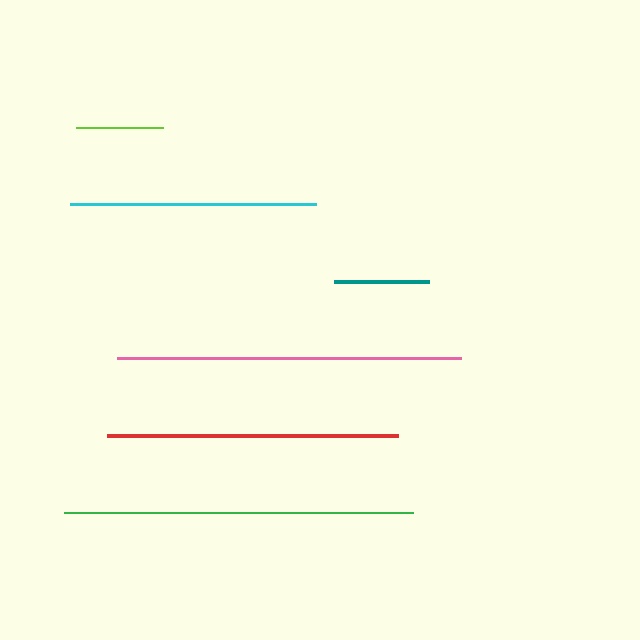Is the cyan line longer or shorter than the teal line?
The cyan line is longer than the teal line.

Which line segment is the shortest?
The lime line is the shortest at approximately 86 pixels.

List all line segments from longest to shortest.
From longest to shortest: green, pink, red, cyan, teal, lime.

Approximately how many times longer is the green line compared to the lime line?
The green line is approximately 4.0 times the length of the lime line.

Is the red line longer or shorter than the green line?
The green line is longer than the red line.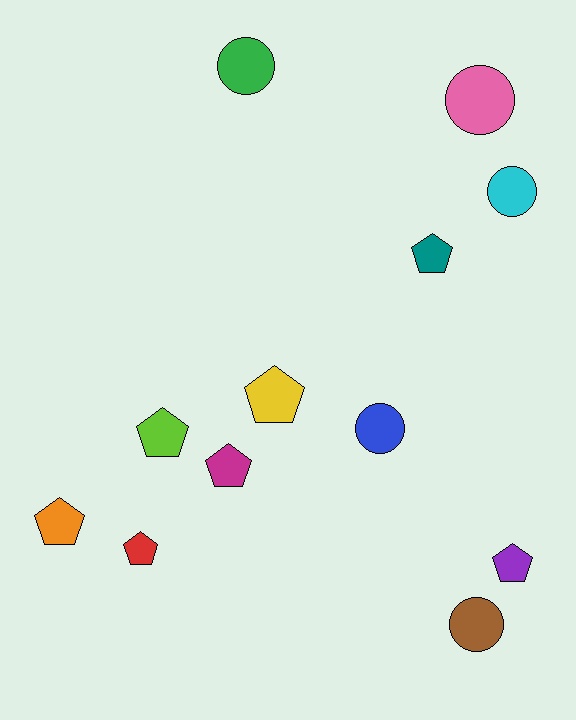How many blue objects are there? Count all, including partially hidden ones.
There is 1 blue object.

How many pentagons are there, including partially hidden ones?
There are 7 pentagons.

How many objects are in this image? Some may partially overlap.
There are 12 objects.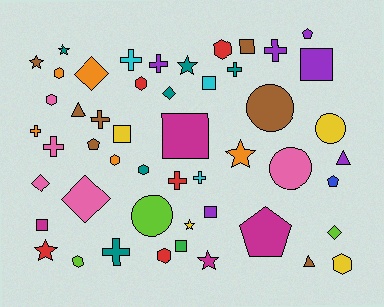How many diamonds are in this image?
There are 5 diamonds.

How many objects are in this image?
There are 50 objects.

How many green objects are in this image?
There is 1 green object.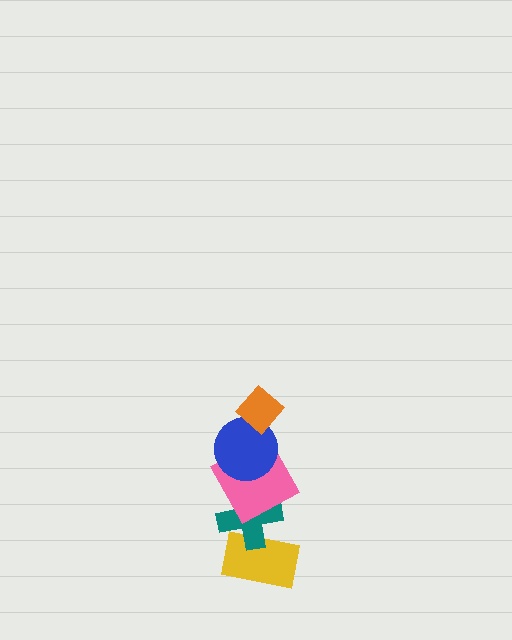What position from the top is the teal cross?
The teal cross is 4th from the top.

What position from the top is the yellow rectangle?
The yellow rectangle is 5th from the top.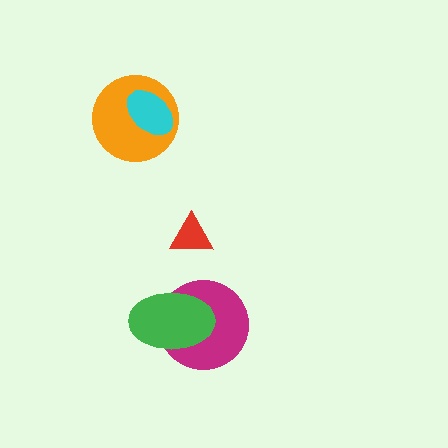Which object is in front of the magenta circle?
The green ellipse is in front of the magenta circle.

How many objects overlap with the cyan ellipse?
1 object overlaps with the cyan ellipse.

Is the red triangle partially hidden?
No, no other shape covers it.